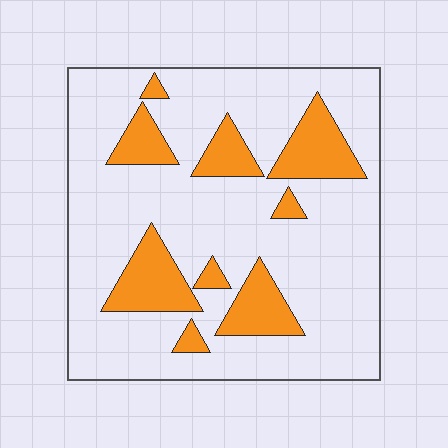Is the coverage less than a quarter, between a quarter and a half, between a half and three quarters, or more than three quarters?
Less than a quarter.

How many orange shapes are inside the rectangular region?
9.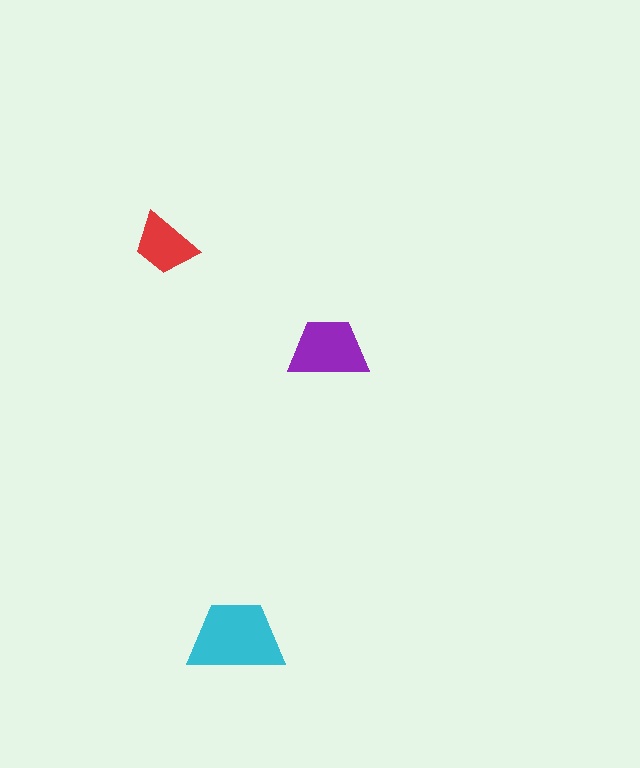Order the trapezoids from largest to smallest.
the cyan one, the purple one, the red one.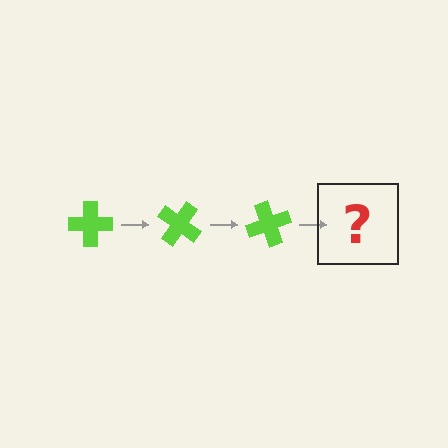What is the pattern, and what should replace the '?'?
The pattern is that the cross rotates 35 degrees each step. The '?' should be a lime cross rotated 105 degrees.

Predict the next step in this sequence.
The next step is a lime cross rotated 105 degrees.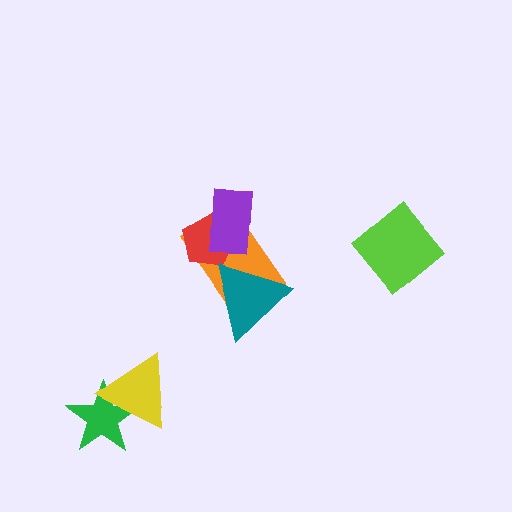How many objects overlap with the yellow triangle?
1 object overlaps with the yellow triangle.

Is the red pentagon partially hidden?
Yes, it is partially covered by another shape.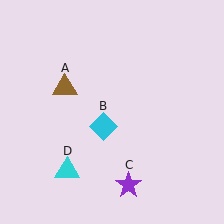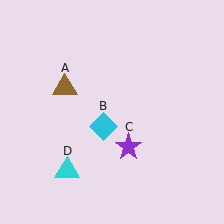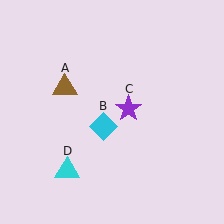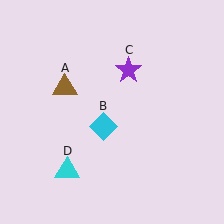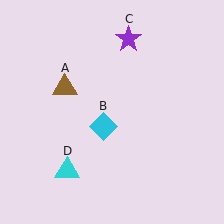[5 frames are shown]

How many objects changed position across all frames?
1 object changed position: purple star (object C).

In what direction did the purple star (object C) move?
The purple star (object C) moved up.